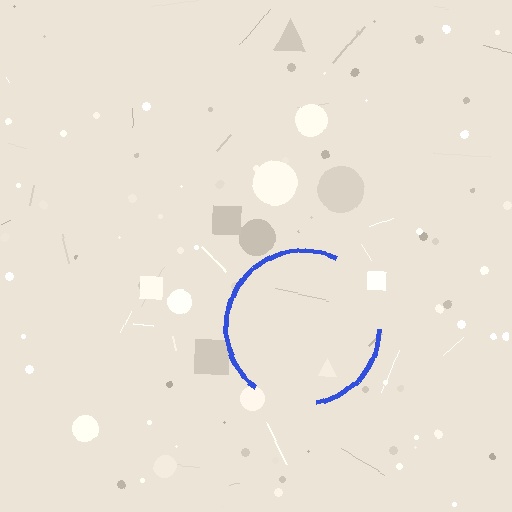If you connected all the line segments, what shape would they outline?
They would outline a circle.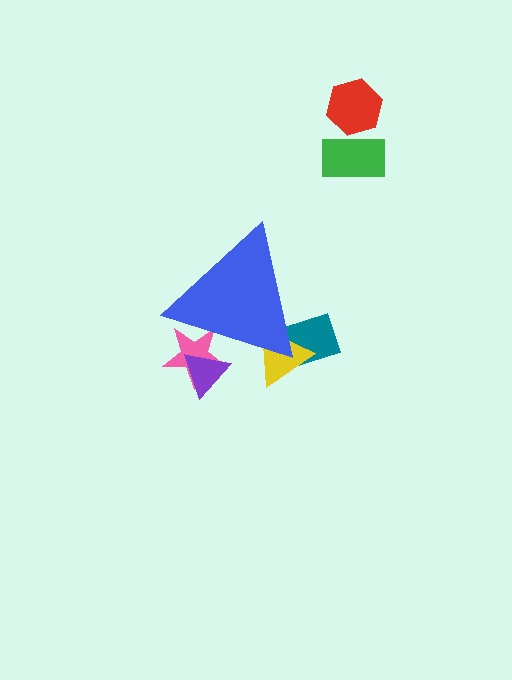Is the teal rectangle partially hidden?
Yes, the teal rectangle is partially hidden behind the blue triangle.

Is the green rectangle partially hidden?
No, the green rectangle is fully visible.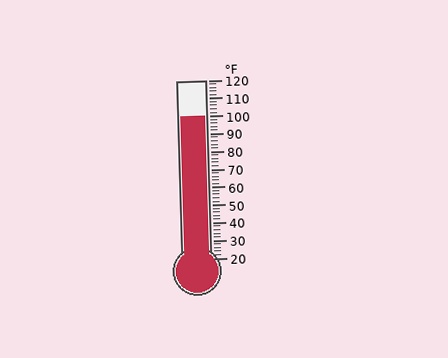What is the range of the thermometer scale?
The thermometer scale ranges from 20°F to 120°F.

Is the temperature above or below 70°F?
The temperature is above 70°F.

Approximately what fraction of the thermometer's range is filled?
The thermometer is filled to approximately 80% of its range.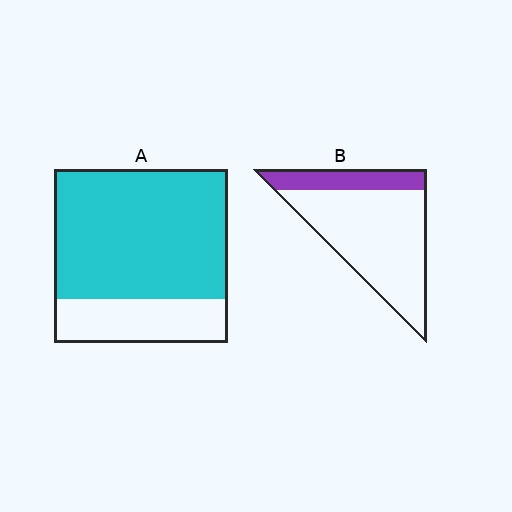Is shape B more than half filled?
No.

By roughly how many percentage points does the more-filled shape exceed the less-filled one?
By roughly 50 percentage points (A over B).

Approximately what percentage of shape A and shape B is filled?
A is approximately 75% and B is approximately 25%.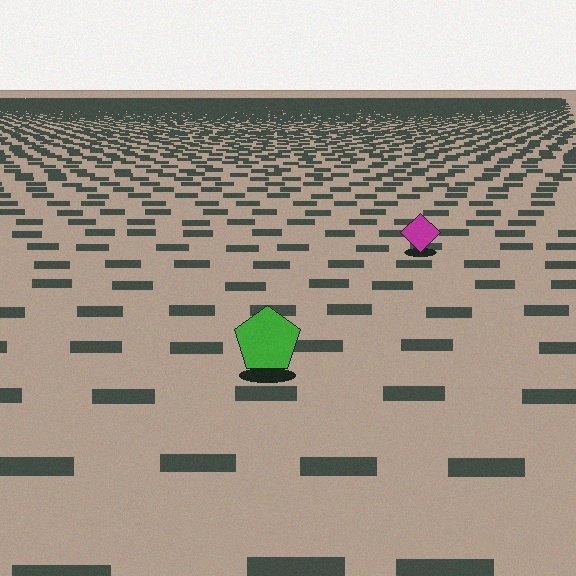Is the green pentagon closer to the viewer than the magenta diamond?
Yes. The green pentagon is closer — you can tell from the texture gradient: the ground texture is coarser near it.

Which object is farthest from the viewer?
The magenta diamond is farthest from the viewer. It appears smaller and the ground texture around it is denser.